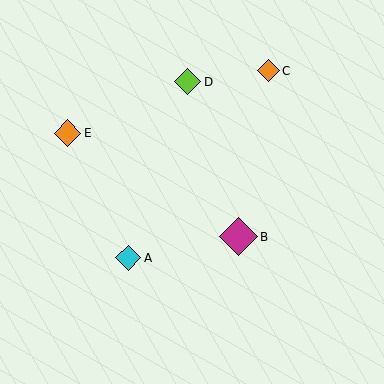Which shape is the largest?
The magenta diamond (labeled B) is the largest.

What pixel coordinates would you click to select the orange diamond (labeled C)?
Click at (268, 71) to select the orange diamond C.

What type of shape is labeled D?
Shape D is a lime diamond.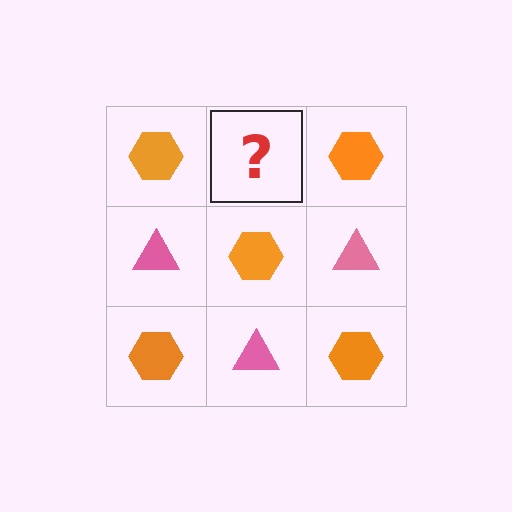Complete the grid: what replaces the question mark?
The question mark should be replaced with a pink triangle.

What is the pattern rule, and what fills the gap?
The rule is that it alternates orange hexagon and pink triangle in a checkerboard pattern. The gap should be filled with a pink triangle.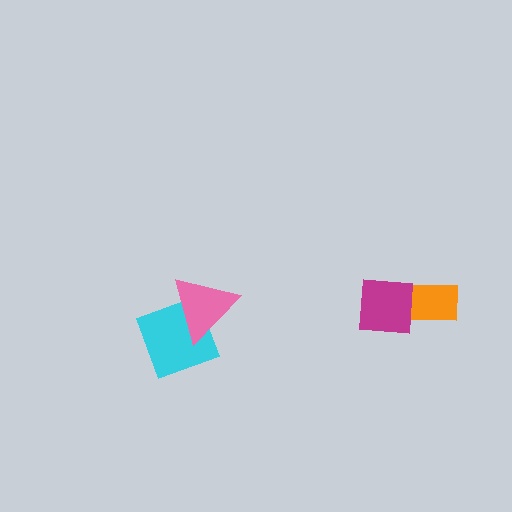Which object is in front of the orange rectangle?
The magenta square is in front of the orange rectangle.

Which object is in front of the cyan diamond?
The pink triangle is in front of the cyan diamond.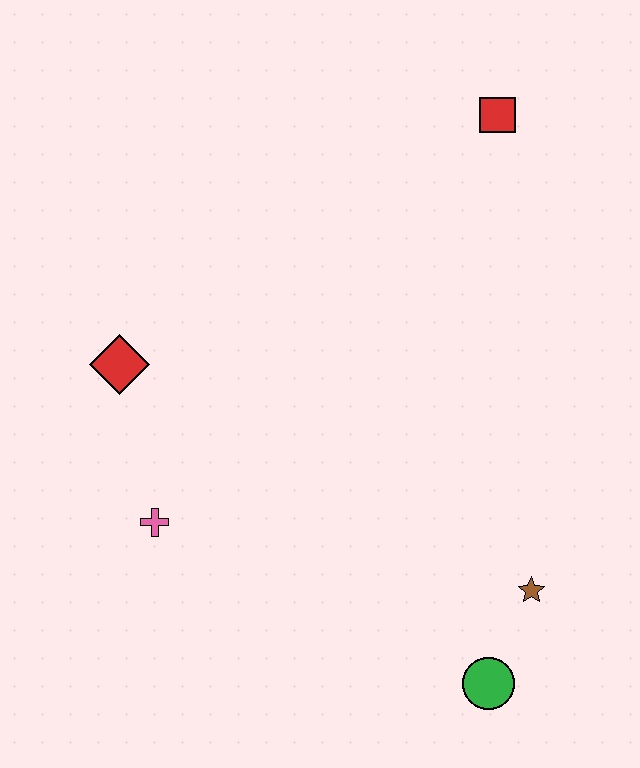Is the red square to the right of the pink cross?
Yes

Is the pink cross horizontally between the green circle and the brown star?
No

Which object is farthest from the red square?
The green circle is farthest from the red square.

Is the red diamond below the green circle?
No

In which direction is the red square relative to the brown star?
The red square is above the brown star.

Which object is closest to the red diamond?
The pink cross is closest to the red diamond.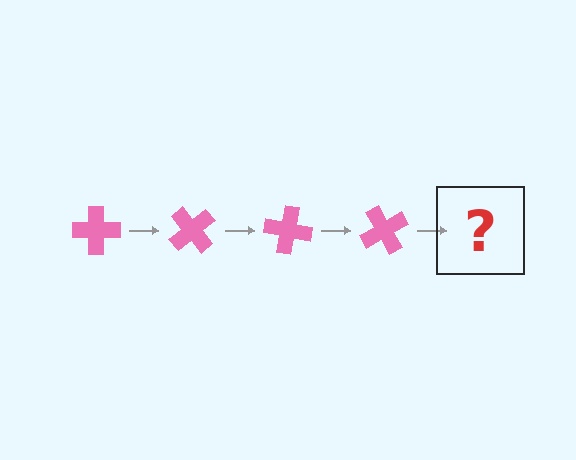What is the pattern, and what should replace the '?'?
The pattern is that the cross rotates 50 degrees each step. The '?' should be a pink cross rotated 200 degrees.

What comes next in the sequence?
The next element should be a pink cross rotated 200 degrees.